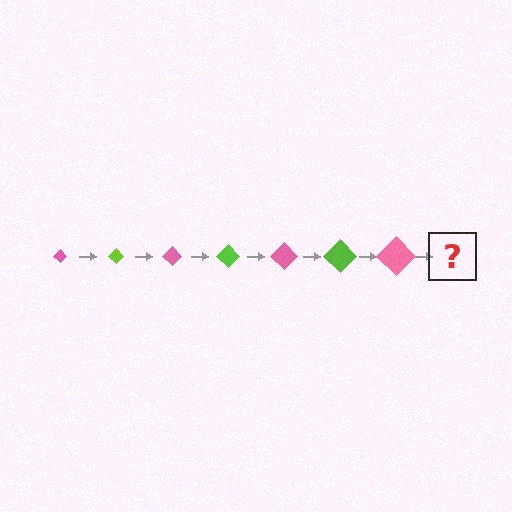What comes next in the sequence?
The next element should be a lime diamond, larger than the previous one.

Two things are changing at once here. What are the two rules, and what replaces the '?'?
The two rules are that the diamond grows larger each step and the color cycles through pink and lime. The '?' should be a lime diamond, larger than the previous one.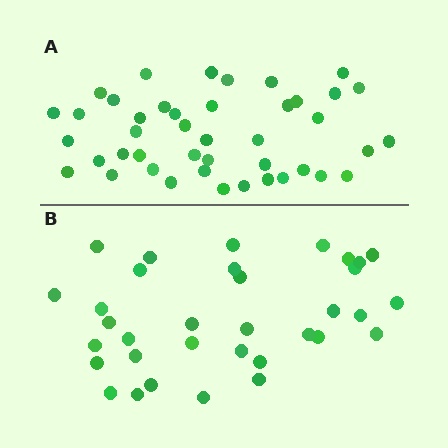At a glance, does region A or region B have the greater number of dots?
Region A (the top region) has more dots.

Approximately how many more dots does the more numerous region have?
Region A has roughly 8 or so more dots than region B.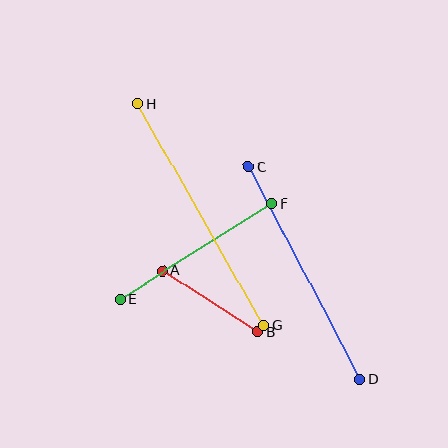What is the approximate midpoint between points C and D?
The midpoint is at approximately (304, 273) pixels.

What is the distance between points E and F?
The distance is approximately 180 pixels.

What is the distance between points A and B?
The distance is approximately 113 pixels.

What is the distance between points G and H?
The distance is approximately 255 pixels.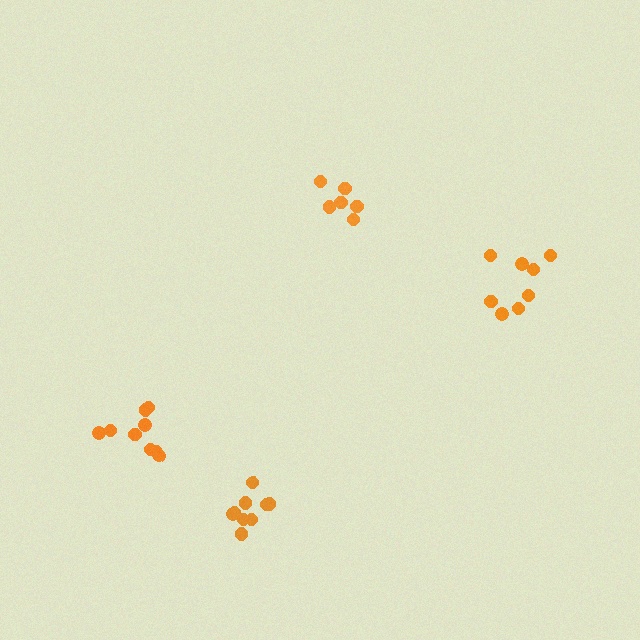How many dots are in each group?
Group 1: 6 dots, Group 2: 9 dots, Group 3: 8 dots, Group 4: 9 dots (32 total).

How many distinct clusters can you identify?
There are 4 distinct clusters.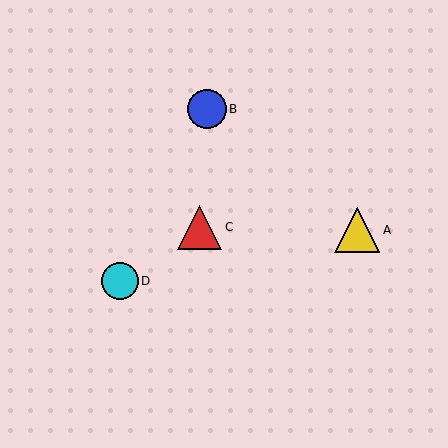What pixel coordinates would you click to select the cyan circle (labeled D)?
Click at (120, 281) to select the cyan circle D.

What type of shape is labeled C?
Shape C is a red triangle.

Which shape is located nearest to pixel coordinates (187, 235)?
The red triangle (labeled C) at (200, 227) is nearest to that location.